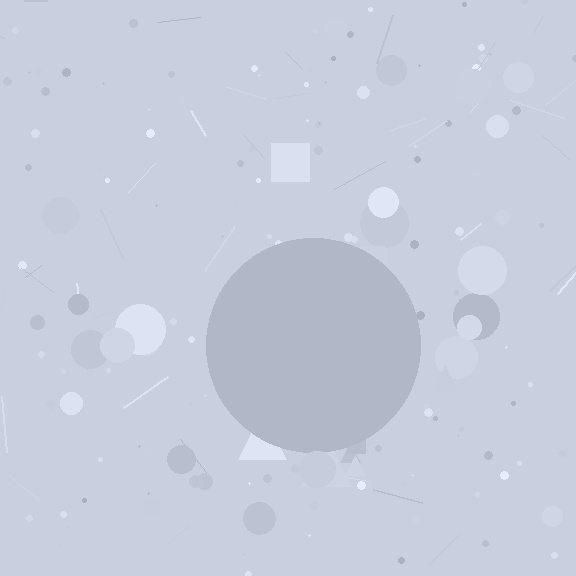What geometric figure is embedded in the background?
A circle is embedded in the background.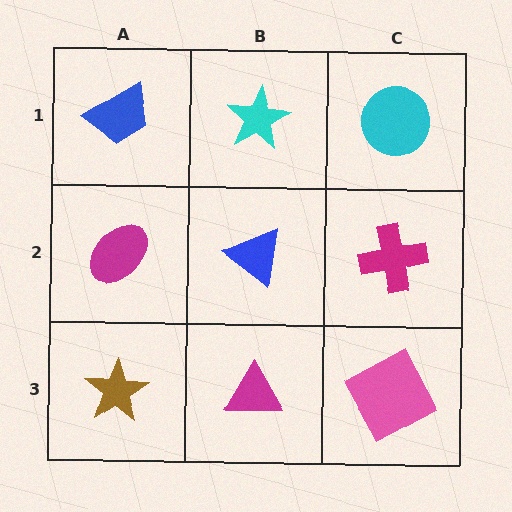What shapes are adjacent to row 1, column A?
A magenta ellipse (row 2, column A), a cyan star (row 1, column B).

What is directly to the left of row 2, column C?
A blue triangle.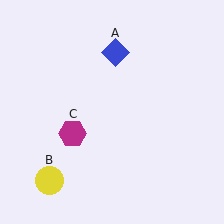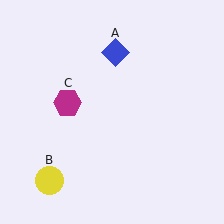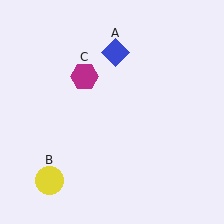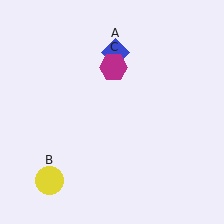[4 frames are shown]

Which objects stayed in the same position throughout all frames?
Blue diamond (object A) and yellow circle (object B) remained stationary.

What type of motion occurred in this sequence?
The magenta hexagon (object C) rotated clockwise around the center of the scene.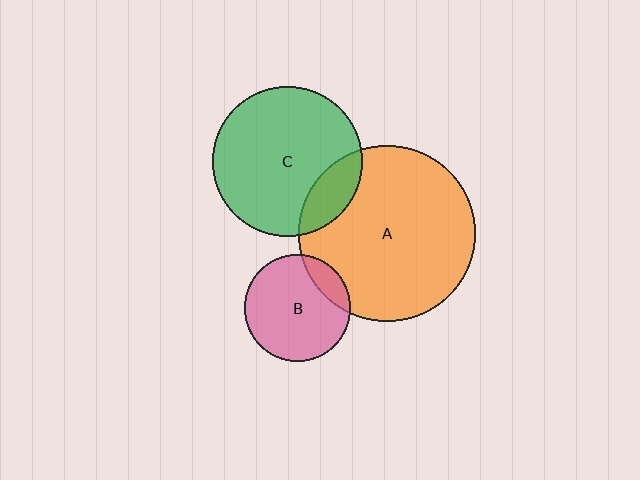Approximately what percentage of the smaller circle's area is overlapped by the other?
Approximately 15%.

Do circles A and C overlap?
Yes.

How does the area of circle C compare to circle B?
Approximately 2.0 times.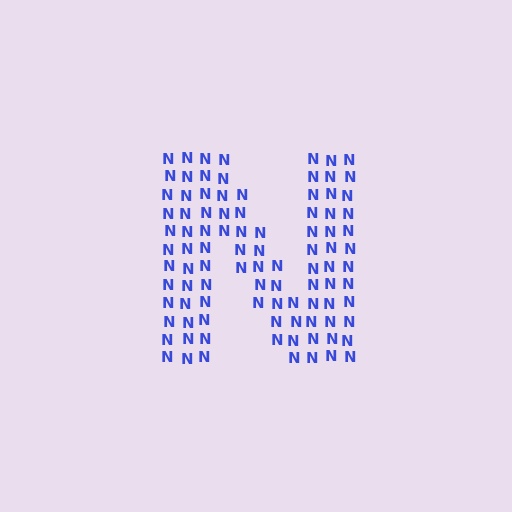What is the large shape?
The large shape is the letter N.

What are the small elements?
The small elements are letter N's.